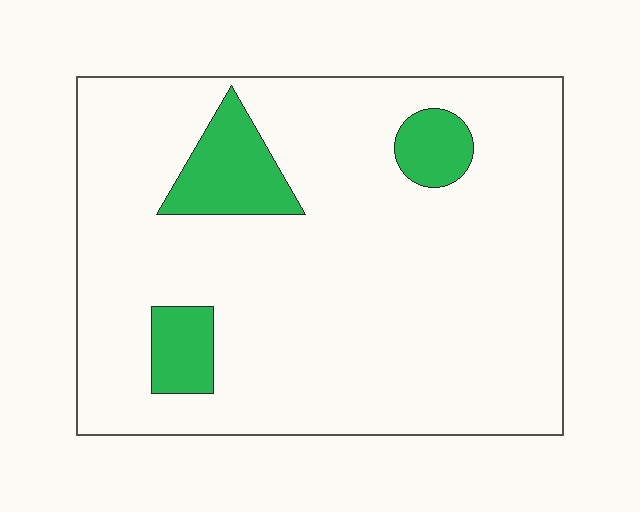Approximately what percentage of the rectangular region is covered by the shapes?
Approximately 10%.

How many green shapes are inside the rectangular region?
3.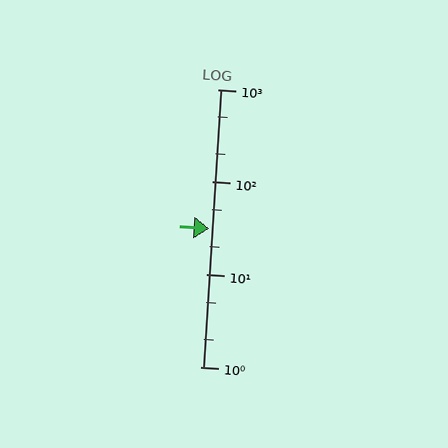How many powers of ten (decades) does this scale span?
The scale spans 3 decades, from 1 to 1000.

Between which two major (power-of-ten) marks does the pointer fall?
The pointer is between 10 and 100.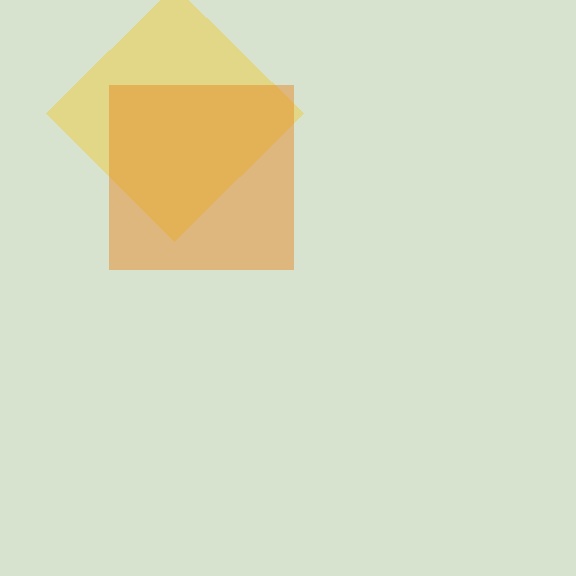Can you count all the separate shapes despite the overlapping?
Yes, there are 2 separate shapes.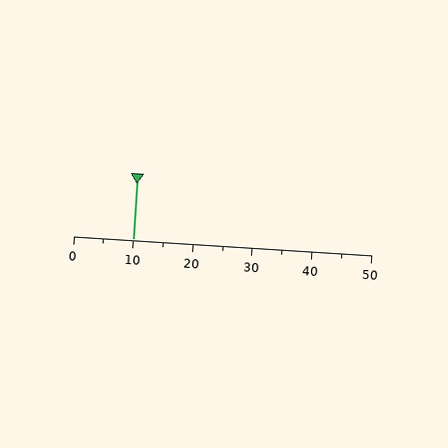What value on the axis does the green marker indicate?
The marker indicates approximately 10.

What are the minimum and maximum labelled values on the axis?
The axis runs from 0 to 50.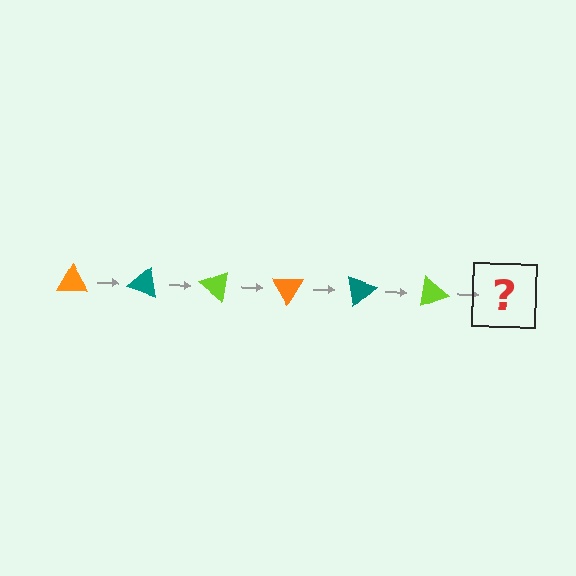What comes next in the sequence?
The next element should be an orange triangle, rotated 120 degrees from the start.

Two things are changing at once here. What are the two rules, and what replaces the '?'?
The two rules are that it rotates 20 degrees each step and the color cycles through orange, teal, and lime. The '?' should be an orange triangle, rotated 120 degrees from the start.